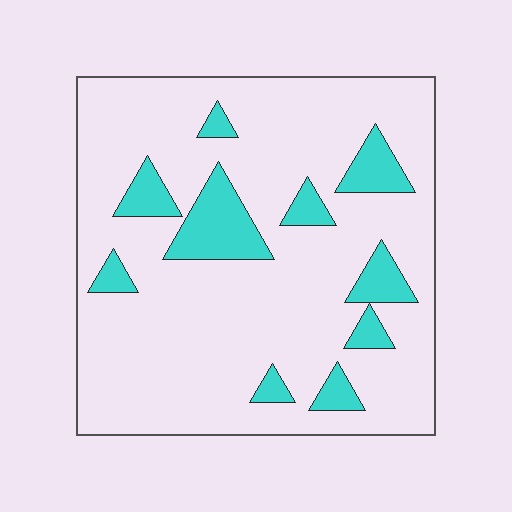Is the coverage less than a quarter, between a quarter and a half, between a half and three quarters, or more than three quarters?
Less than a quarter.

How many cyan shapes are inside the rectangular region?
10.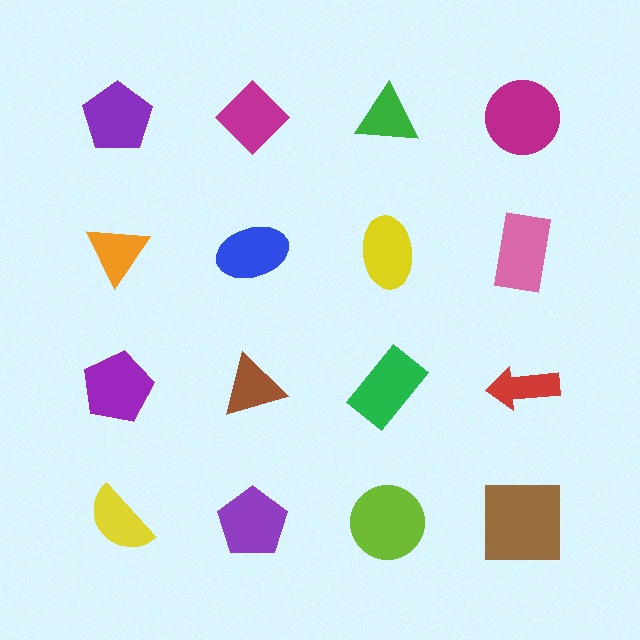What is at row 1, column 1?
A purple pentagon.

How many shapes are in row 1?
4 shapes.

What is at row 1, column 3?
A green triangle.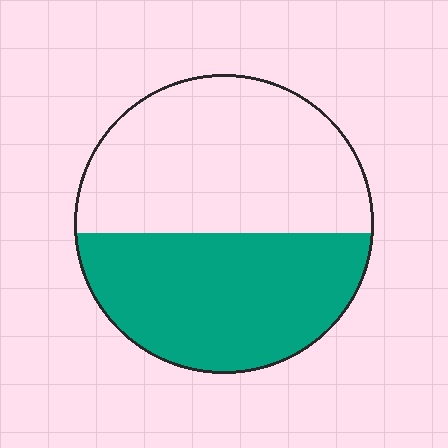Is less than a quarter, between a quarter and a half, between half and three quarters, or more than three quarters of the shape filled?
Between a quarter and a half.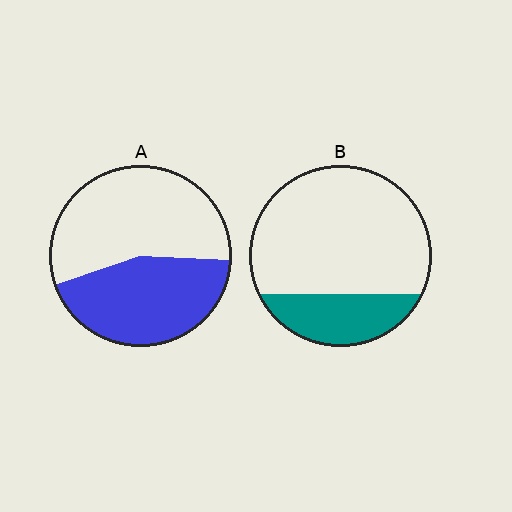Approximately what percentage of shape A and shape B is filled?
A is approximately 45% and B is approximately 25%.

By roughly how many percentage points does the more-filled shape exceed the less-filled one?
By roughly 20 percentage points (A over B).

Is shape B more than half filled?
No.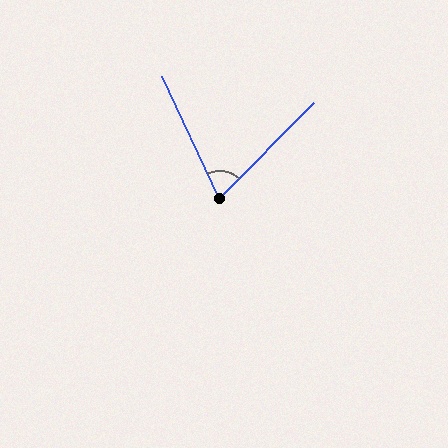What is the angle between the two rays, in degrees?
Approximately 70 degrees.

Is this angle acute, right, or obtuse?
It is acute.